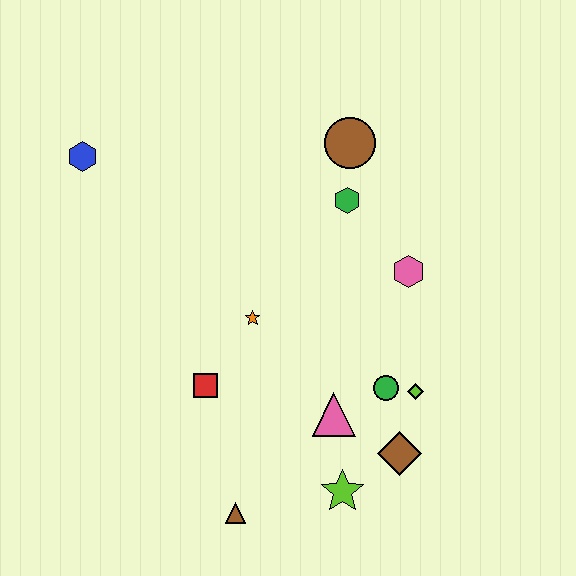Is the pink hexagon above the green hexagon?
No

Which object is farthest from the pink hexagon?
The blue hexagon is farthest from the pink hexagon.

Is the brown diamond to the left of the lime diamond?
Yes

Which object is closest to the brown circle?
The green hexagon is closest to the brown circle.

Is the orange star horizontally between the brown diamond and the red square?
Yes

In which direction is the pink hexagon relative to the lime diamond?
The pink hexagon is above the lime diamond.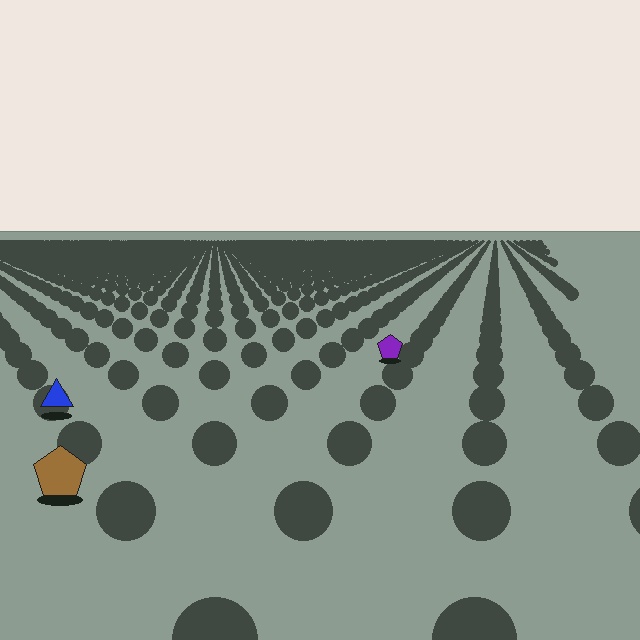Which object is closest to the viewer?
The brown pentagon is closest. The texture marks near it are larger and more spread out.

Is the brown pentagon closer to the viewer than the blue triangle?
Yes. The brown pentagon is closer — you can tell from the texture gradient: the ground texture is coarser near it.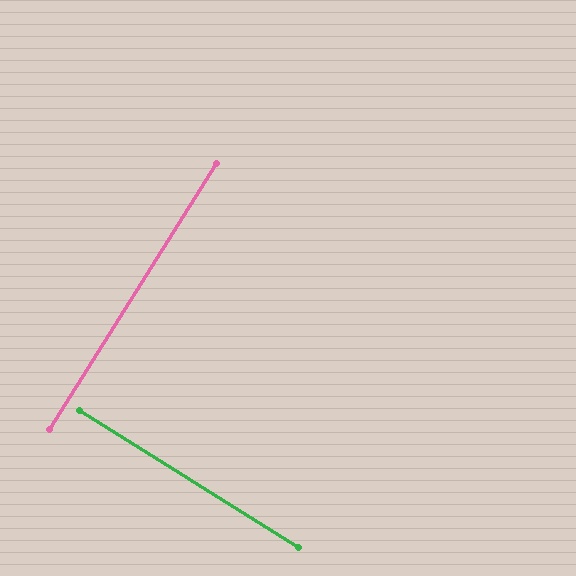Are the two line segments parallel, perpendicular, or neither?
Perpendicular — they meet at approximately 90°.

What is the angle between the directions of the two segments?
Approximately 90 degrees.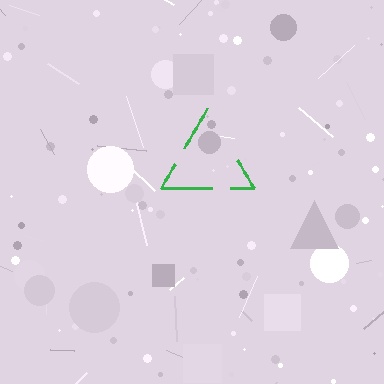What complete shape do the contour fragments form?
The contour fragments form a triangle.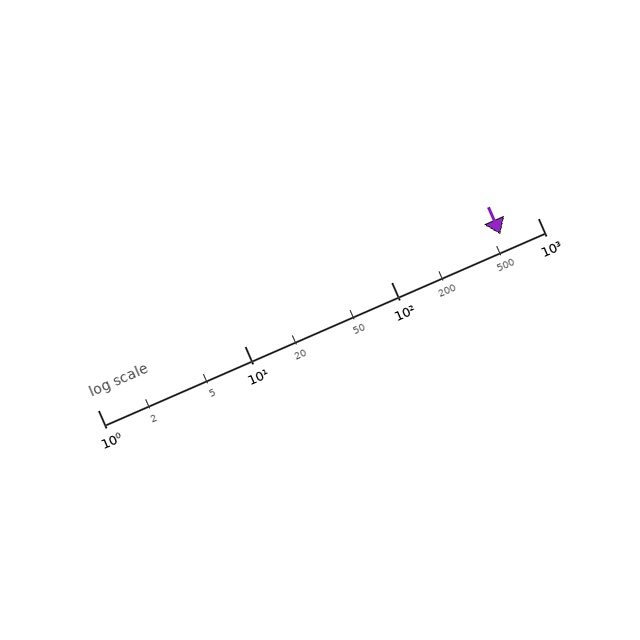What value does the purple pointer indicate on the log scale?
The pointer indicates approximately 560.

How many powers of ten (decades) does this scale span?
The scale spans 3 decades, from 1 to 1000.